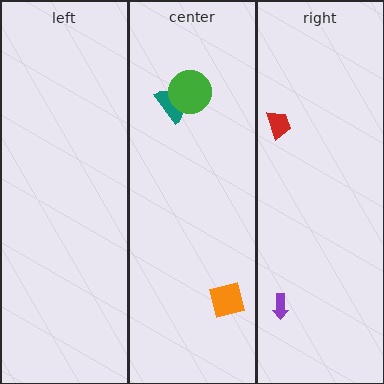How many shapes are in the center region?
3.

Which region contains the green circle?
The center region.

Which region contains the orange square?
The center region.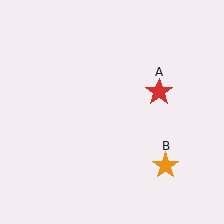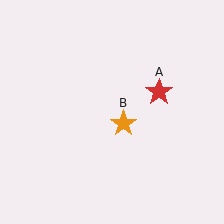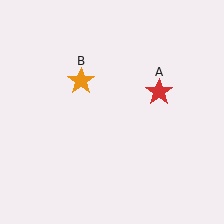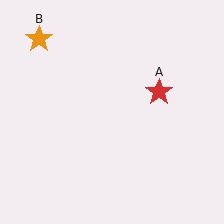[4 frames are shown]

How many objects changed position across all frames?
1 object changed position: orange star (object B).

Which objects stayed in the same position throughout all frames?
Red star (object A) remained stationary.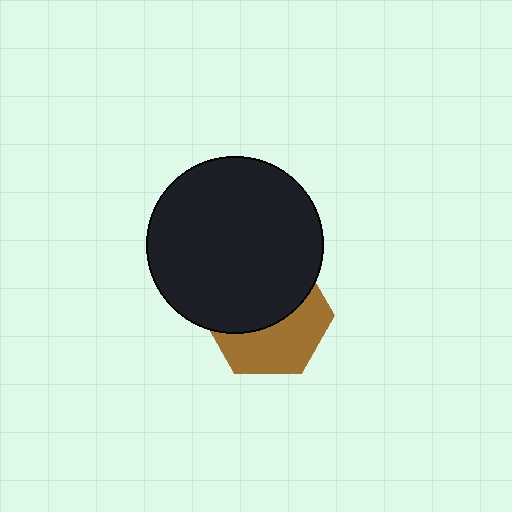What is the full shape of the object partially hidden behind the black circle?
The partially hidden object is a brown hexagon.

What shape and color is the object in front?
The object in front is a black circle.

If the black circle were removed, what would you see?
You would see the complete brown hexagon.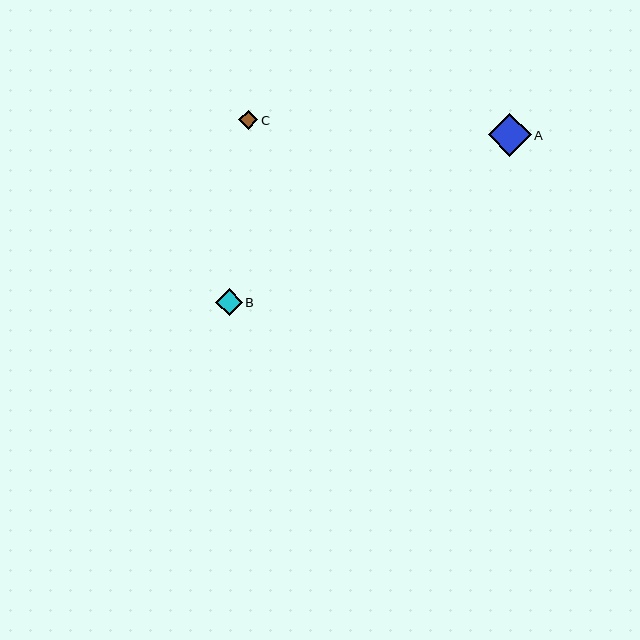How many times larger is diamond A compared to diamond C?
Diamond A is approximately 2.2 times the size of diamond C.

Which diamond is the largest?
Diamond A is the largest with a size of approximately 42 pixels.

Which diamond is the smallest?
Diamond C is the smallest with a size of approximately 19 pixels.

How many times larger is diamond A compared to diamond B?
Diamond A is approximately 1.6 times the size of diamond B.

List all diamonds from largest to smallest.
From largest to smallest: A, B, C.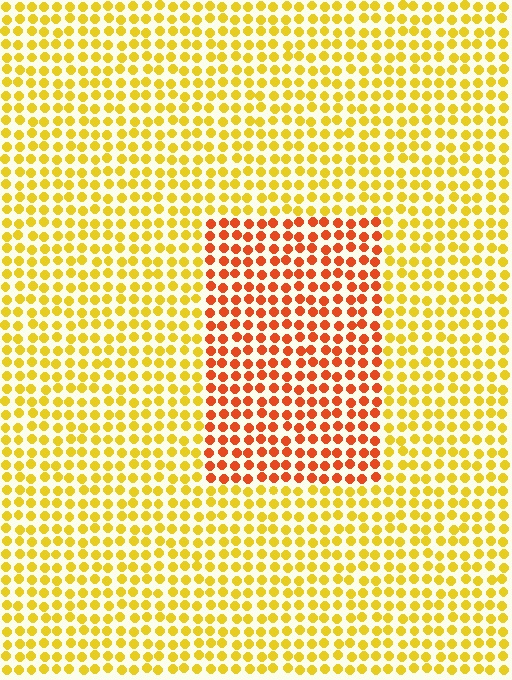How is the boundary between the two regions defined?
The boundary is defined purely by a slight shift in hue (about 40 degrees). Spacing, size, and orientation are identical on both sides.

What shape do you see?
I see a rectangle.